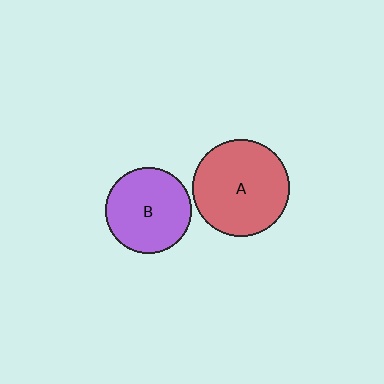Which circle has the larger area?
Circle A (red).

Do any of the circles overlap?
No, none of the circles overlap.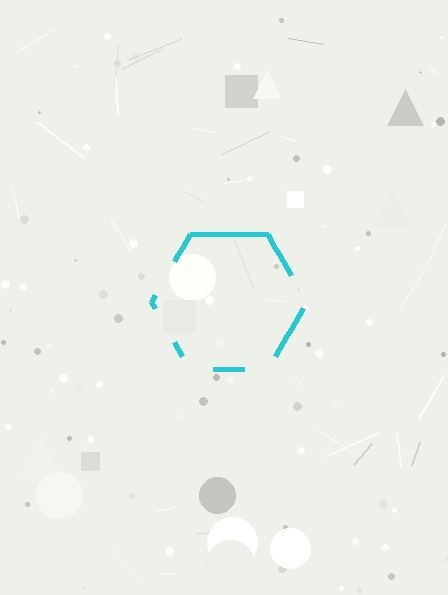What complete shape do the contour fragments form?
The contour fragments form a hexagon.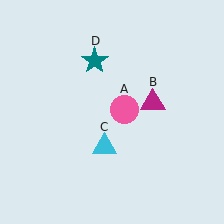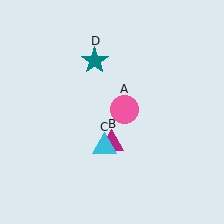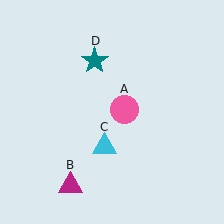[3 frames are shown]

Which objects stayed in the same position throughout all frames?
Pink circle (object A) and cyan triangle (object C) and teal star (object D) remained stationary.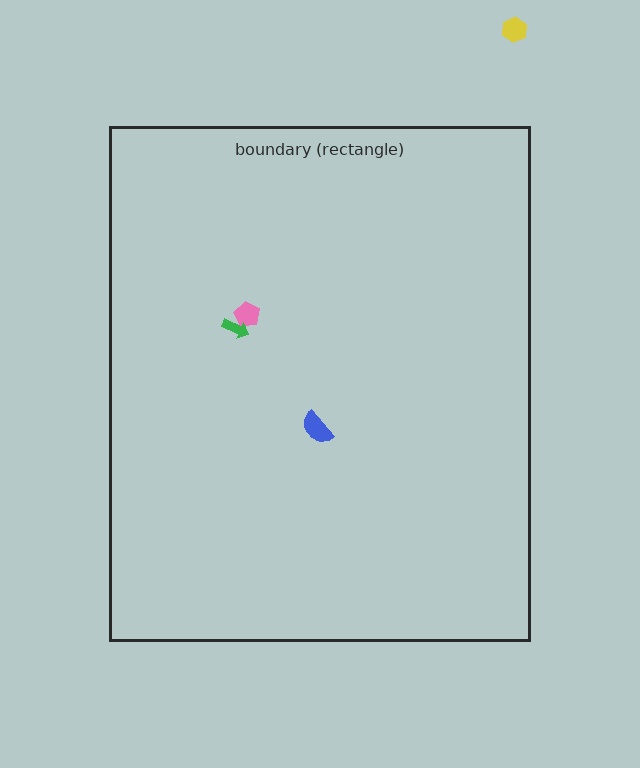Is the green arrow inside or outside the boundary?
Inside.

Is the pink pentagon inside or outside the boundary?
Inside.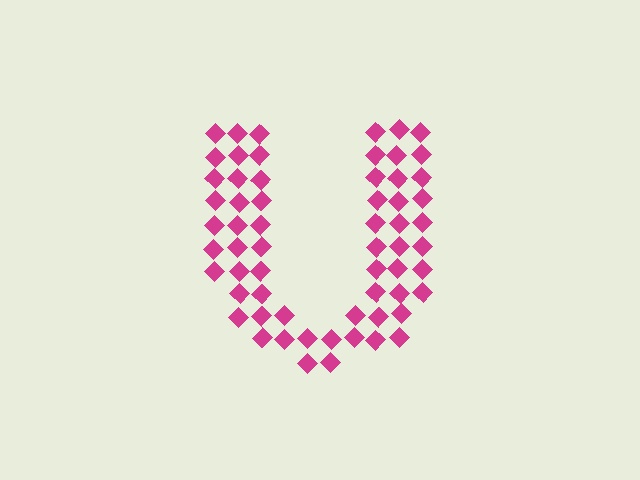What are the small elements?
The small elements are diamonds.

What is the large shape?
The large shape is the letter U.